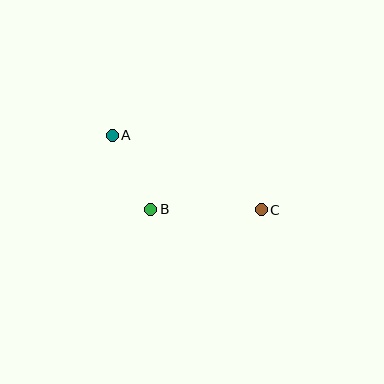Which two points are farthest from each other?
Points A and C are farthest from each other.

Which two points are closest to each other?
Points A and B are closest to each other.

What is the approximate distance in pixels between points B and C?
The distance between B and C is approximately 111 pixels.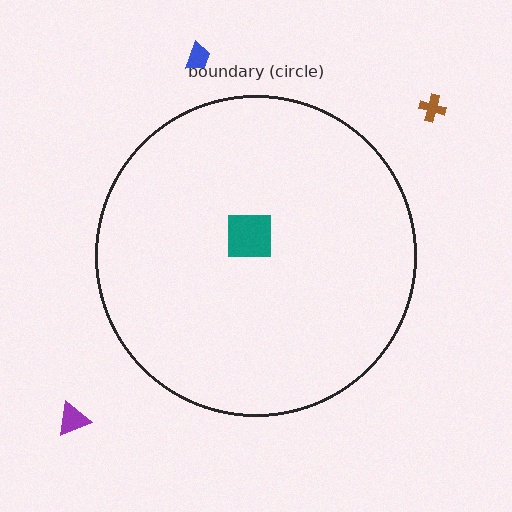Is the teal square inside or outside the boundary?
Inside.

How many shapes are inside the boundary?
1 inside, 3 outside.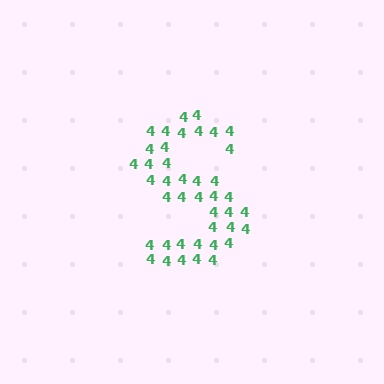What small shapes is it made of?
It is made of small digit 4's.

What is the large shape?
The large shape is the letter S.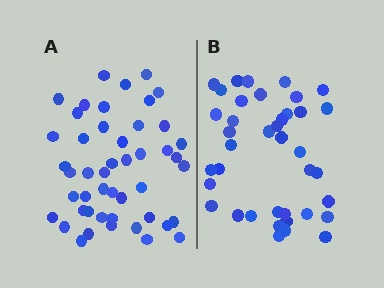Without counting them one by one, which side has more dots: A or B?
Region A (the left region) has more dots.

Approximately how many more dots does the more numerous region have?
Region A has roughly 8 or so more dots than region B.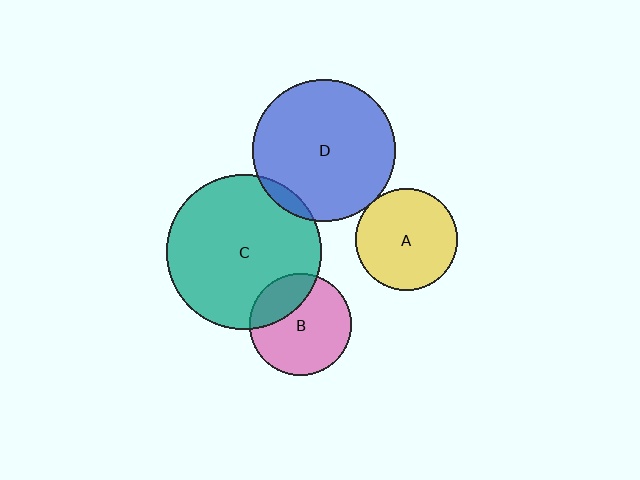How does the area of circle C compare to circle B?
Approximately 2.3 times.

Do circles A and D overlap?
Yes.